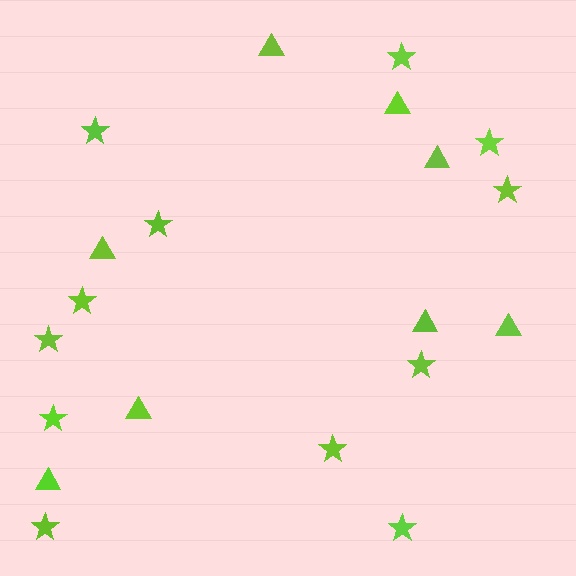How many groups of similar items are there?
There are 2 groups: one group of stars (12) and one group of triangles (8).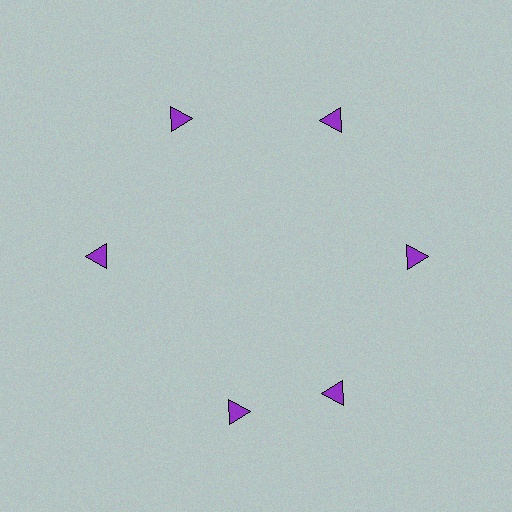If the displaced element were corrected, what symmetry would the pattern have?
It would have 6-fold rotational symmetry — the pattern would map onto itself every 60 degrees.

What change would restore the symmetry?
The symmetry would be restored by rotating it back into even spacing with its neighbors so that all 6 triangles sit at equal angles and equal distance from the center.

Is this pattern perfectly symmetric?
No. The 6 purple triangles are arranged in a ring, but one element near the 7 o'clock position is rotated out of alignment along the ring, breaking the 6-fold rotational symmetry.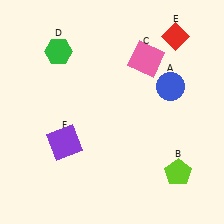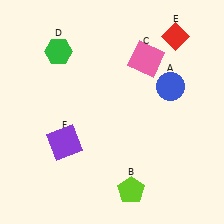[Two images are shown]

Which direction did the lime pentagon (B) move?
The lime pentagon (B) moved left.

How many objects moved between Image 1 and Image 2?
1 object moved between the two images.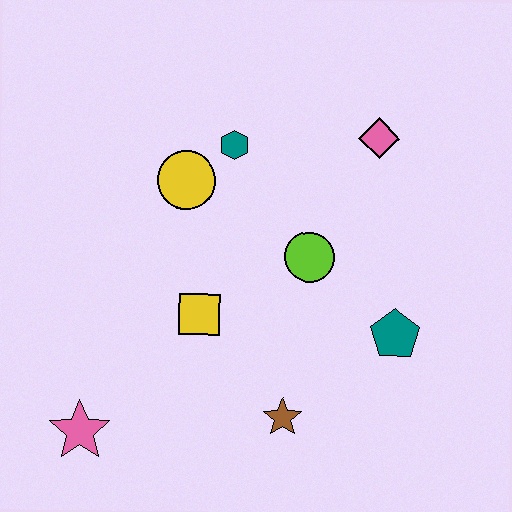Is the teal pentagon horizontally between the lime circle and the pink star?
No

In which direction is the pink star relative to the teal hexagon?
The pink star is below the teal hexagon.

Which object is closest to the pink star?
The yellow square is closest to the pink star.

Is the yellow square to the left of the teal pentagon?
Yes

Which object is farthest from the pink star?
The pink diamond is farthest from the pink star.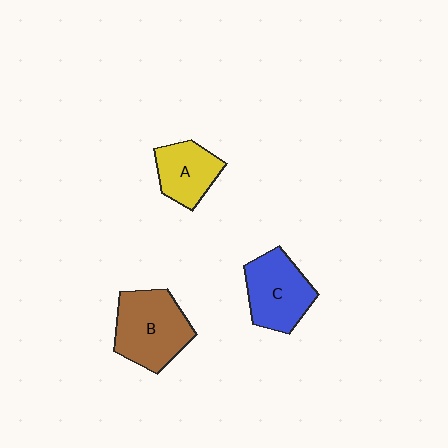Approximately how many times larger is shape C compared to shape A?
Approximately 1.3 times.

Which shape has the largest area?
Shape B (brown).